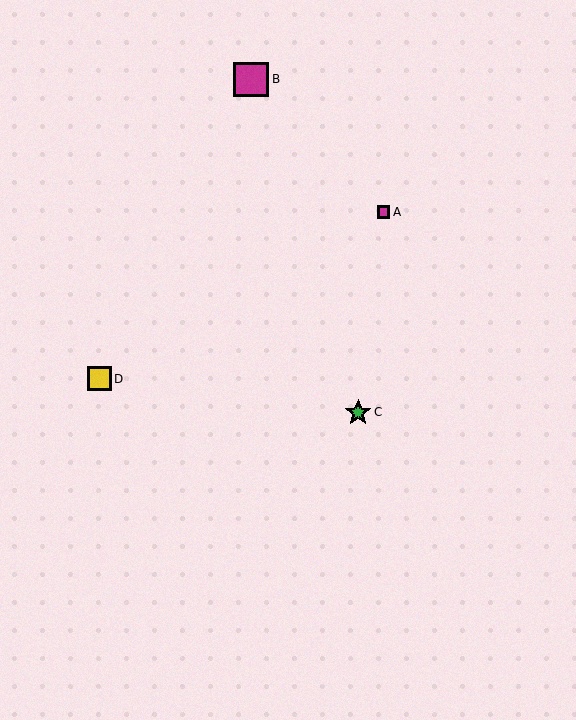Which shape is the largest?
The magenta square (labeled B) is the largest.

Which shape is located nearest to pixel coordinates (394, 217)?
The magenta square (labeled A) at (384, 212) is nearest to that location.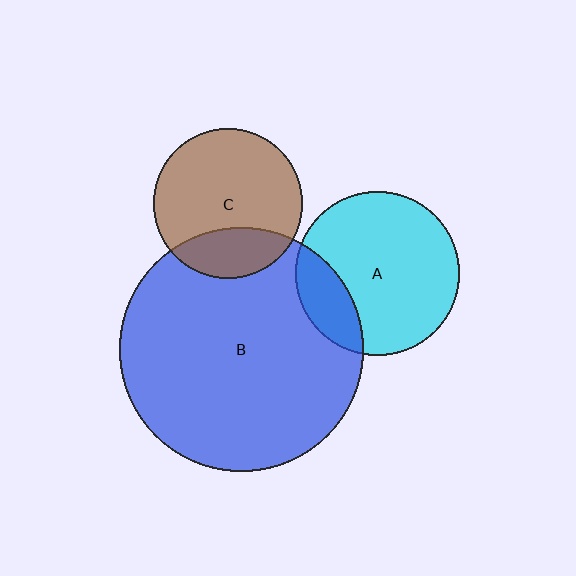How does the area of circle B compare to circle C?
Approximately 2.7 times.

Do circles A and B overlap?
Yes.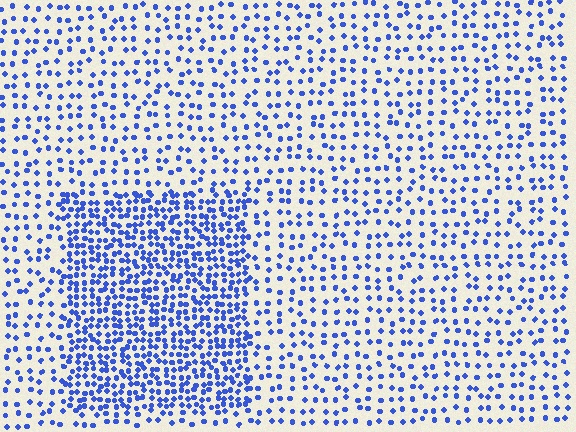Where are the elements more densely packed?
The elements are more densely packed inside the rectangle boundary.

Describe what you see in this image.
The image contains small blue elements arranged at two different densities. A rectangle-shaped region is visible where the elements are more densely packed than the surrounding area.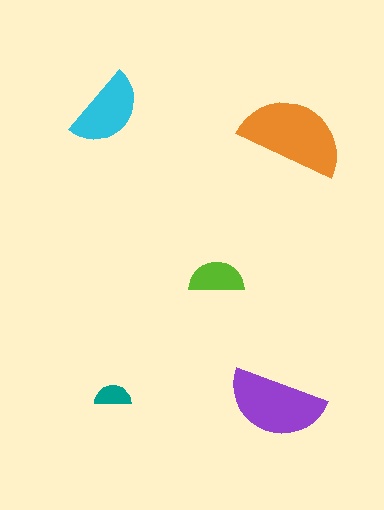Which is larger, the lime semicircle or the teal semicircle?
The lime one.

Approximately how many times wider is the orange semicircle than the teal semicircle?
About 3 times wider.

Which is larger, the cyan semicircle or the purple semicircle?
The purple one.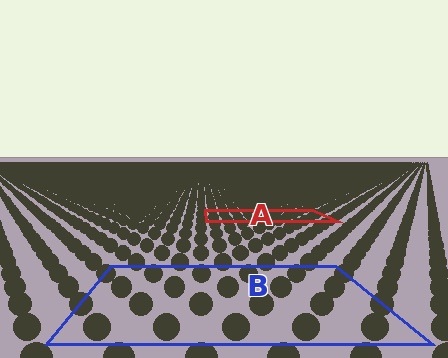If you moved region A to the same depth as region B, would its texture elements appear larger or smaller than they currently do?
They would appear larger. At a closer depth, the same texture elements are projected at a bigger on-screen size.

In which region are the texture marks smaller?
The texture marks are smaller in region A, because it is farther away.